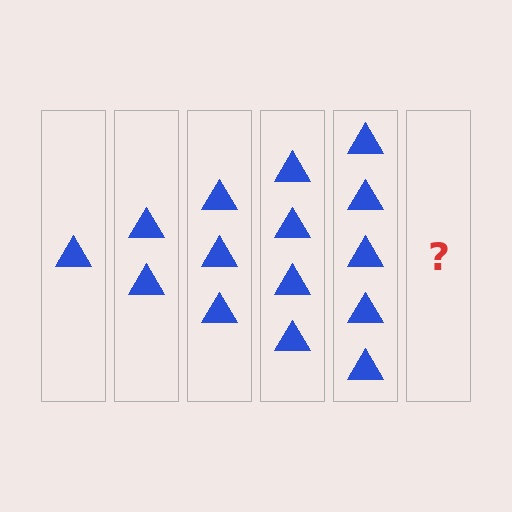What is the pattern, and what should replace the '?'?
The pattern is that each step adds one more triangle. The '?' should be 6 triangles.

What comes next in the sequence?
The next element should be 6 triangles.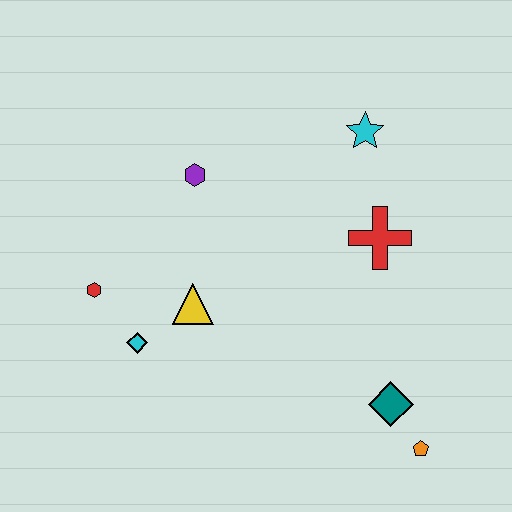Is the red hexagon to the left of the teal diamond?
Yes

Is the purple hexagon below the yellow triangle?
No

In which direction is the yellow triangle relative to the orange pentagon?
The yellow triangle is to the left of the orange pentagon.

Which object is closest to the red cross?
The cyan star is closest to the red cross.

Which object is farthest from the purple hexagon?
The orange pentagon is farthest from the purple hexagon.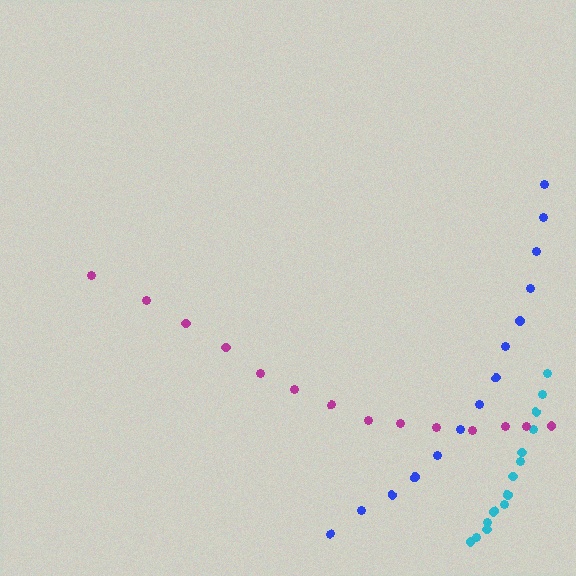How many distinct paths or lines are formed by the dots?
There are 3 distinct paths.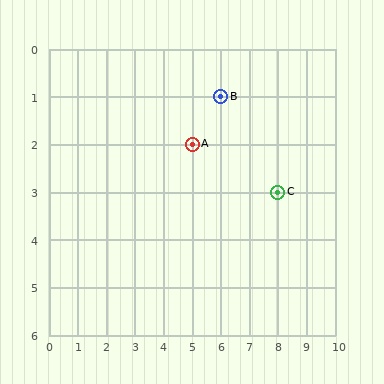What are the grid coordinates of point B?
Point B is at grid coordinates (6, 1).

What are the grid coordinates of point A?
Point A is at grid coordinates (5, 2).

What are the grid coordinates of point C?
Point C is at grid coordinates (8, 3).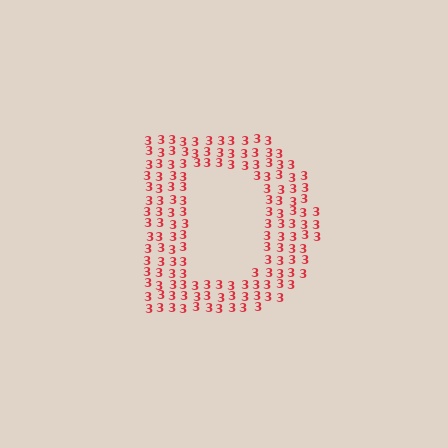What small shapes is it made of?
It is made of small digit 3's.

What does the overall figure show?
The overall figure shows the letter D.